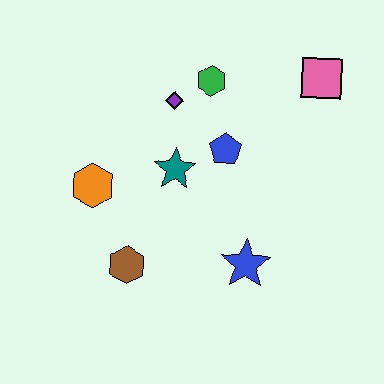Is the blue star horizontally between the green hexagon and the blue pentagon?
No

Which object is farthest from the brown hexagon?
The pink square is farthest from the brown hexagon.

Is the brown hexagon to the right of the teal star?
No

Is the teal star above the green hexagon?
No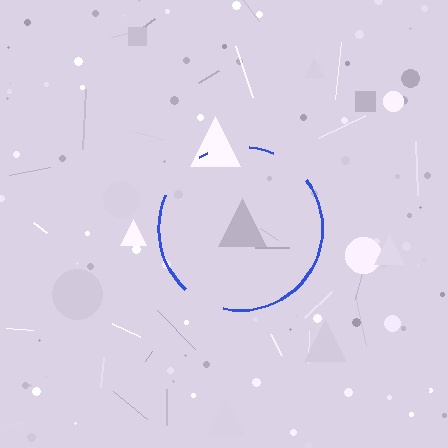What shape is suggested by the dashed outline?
The dashed outline suggests a circle.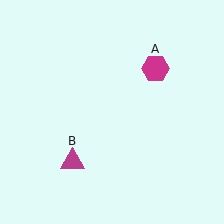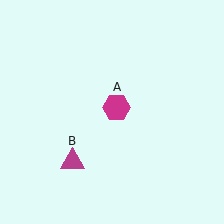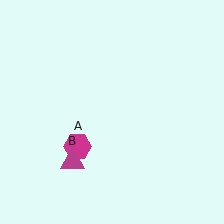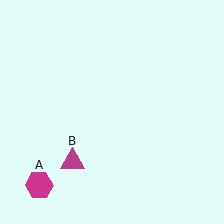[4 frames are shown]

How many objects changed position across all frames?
1 object changed position: magenta hexagon (object A).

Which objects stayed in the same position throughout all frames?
Magenta triangle (object B) remained stationary.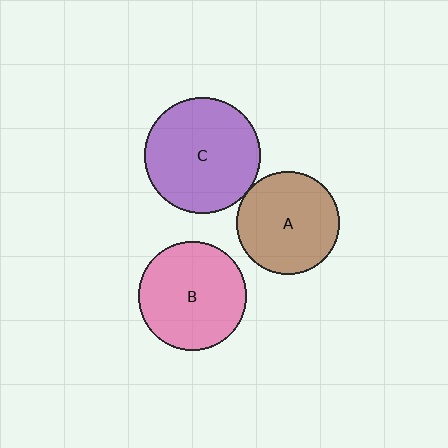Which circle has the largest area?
Circle C (purple).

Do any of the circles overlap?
No, none of the circles overlap.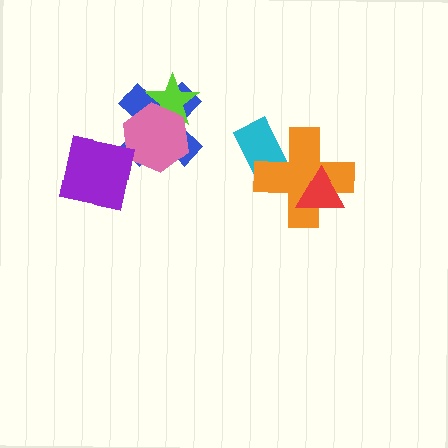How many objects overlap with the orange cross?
2 objects overlap with the orange cross.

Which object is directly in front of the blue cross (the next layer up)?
The lime star is directly in front of the blue cross.